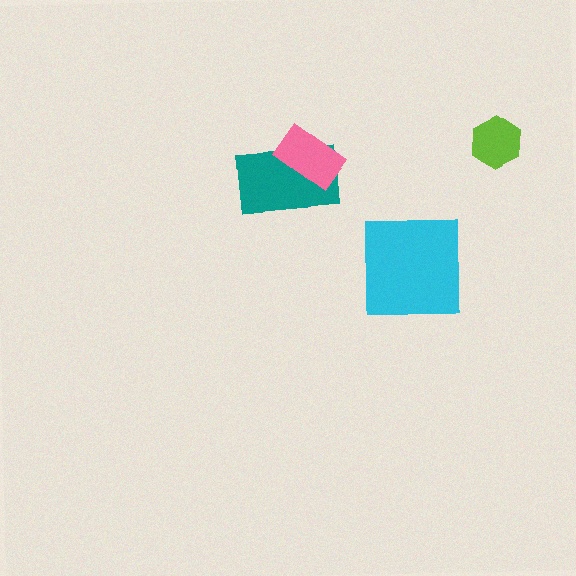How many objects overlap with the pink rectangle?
1 object overlaps with the pink rectangle.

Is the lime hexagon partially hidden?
No, no other shape covers it.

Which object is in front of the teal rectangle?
The pink rectangle is in front of the teal rectangle.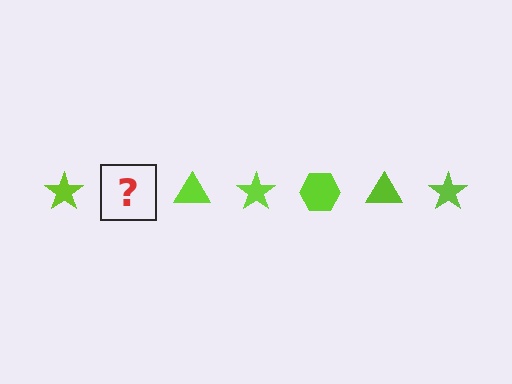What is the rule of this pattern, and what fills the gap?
The rule is that the pattern cycles through star, hexagon, triangle shapes in lime. The gap should be filled with a lime hexagon.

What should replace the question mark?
The question mark should be replaced with a lime hexagon.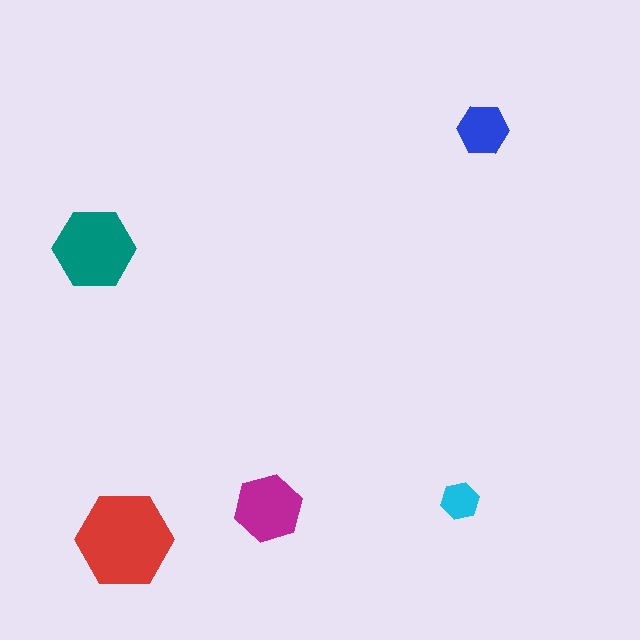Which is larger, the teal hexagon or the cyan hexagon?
The teal one.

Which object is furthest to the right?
The blue hexagon is rightmost.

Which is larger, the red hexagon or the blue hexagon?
The red one.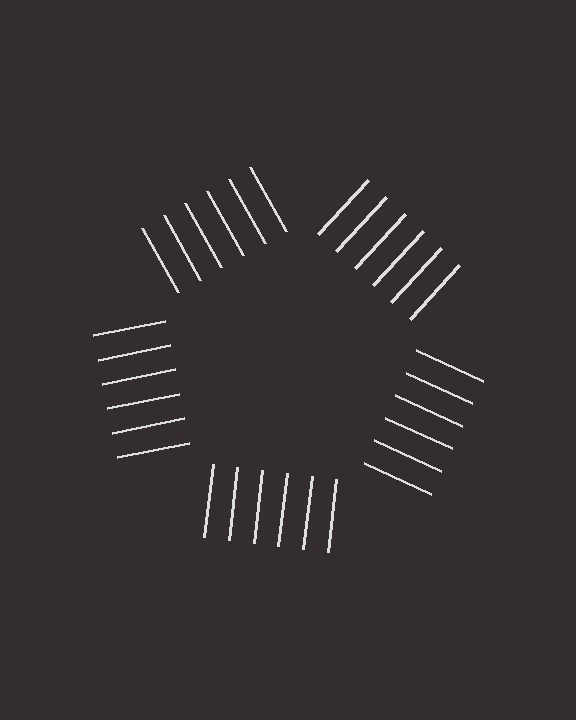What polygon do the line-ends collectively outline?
An illusory pentagon — the line segments terminate on its edges but no continuous stroke is drawn.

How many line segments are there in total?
30 — 6 along each of the 5 edges.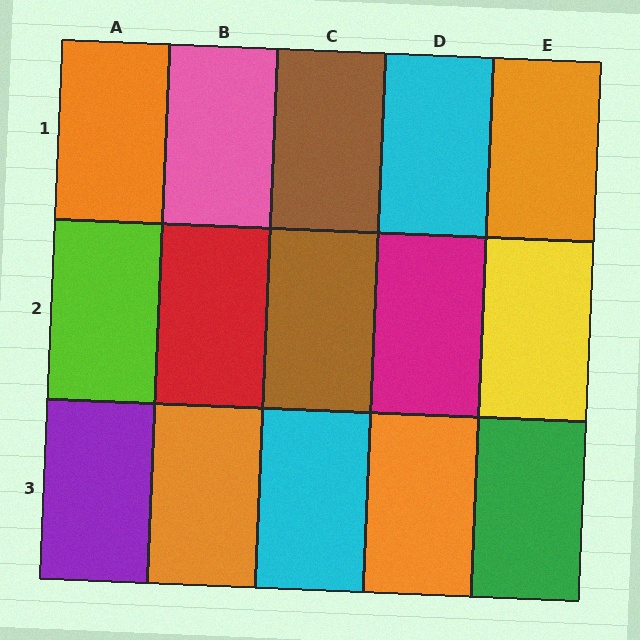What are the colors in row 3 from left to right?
Purple, orange, cyan, orange, green.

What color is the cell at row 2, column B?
Red.